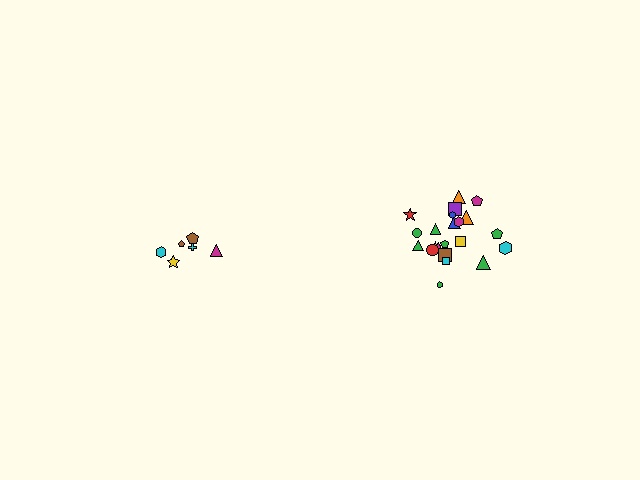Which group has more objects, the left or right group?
The right group.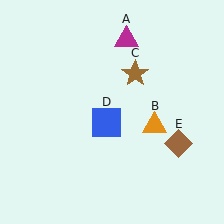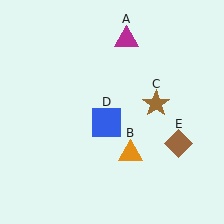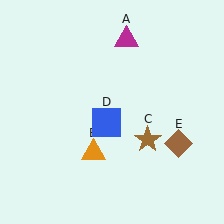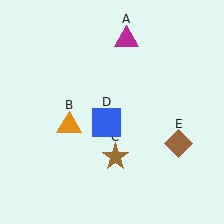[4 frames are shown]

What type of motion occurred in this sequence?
The orange triangle (object B), brown star (object C) rotated clockwise around the center of the scene.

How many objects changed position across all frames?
2 objects changed position: orange triangle (object B), brown star (object C).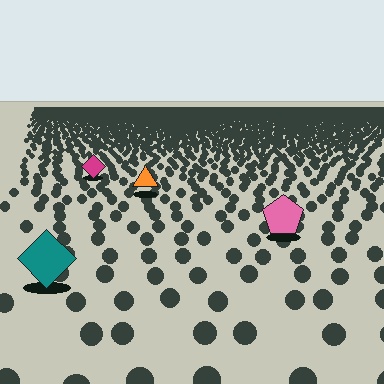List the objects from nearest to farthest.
From nearest to farthest: the teal diamond, the pink pentagon, the orange triangle, the magenta diamond.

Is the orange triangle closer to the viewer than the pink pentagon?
No. The pink pentagon is closer — you can tell from the texture gradient: the ground texture is coarser near it.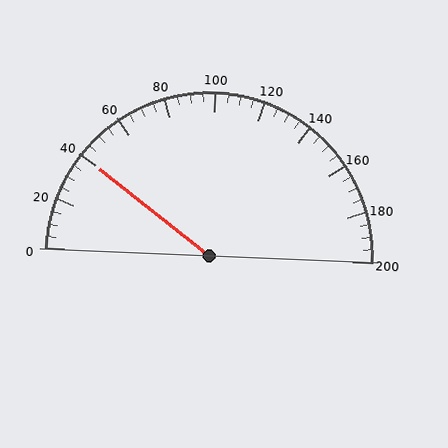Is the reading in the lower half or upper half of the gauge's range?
The reading is in the lower half of the range (0 to 200).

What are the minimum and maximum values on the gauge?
The gauge ranges from 0 to 200.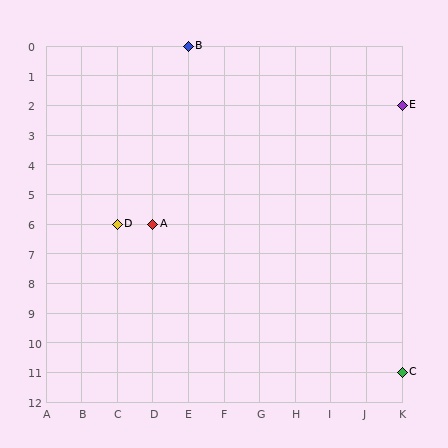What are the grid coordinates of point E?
Point E is at grid coordinates (K, 2).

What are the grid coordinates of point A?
Point A is at grid coordinates (D, 6).